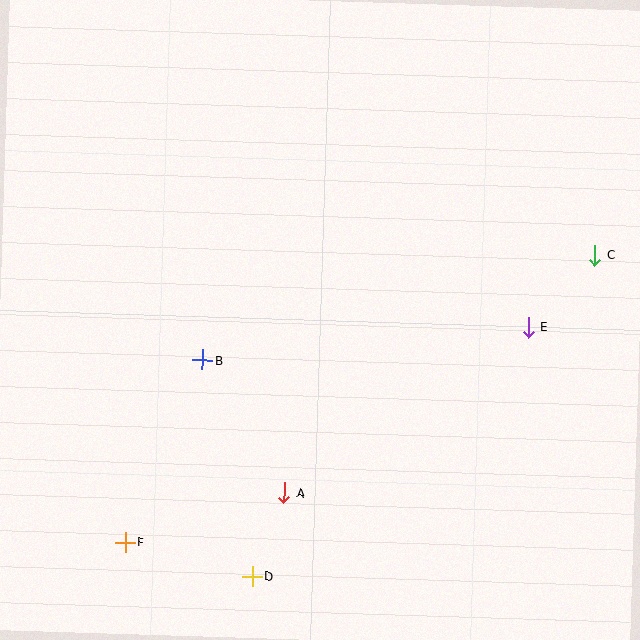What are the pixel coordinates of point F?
Point F is at (125, 542).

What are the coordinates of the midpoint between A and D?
The midpoint between A and D is at (268, 534).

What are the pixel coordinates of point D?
Point D is at (252, 576).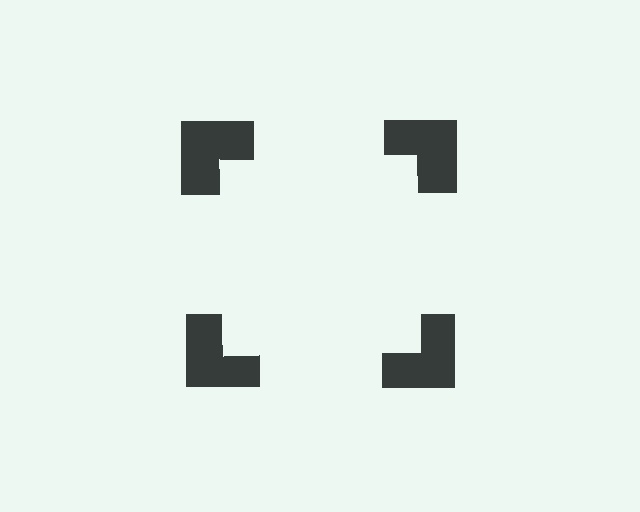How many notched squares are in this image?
There are 4 — one at each vertex of the illusory square.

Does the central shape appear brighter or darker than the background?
It typically appears slightly brighter than the background, even though no actual brightness change is drawn.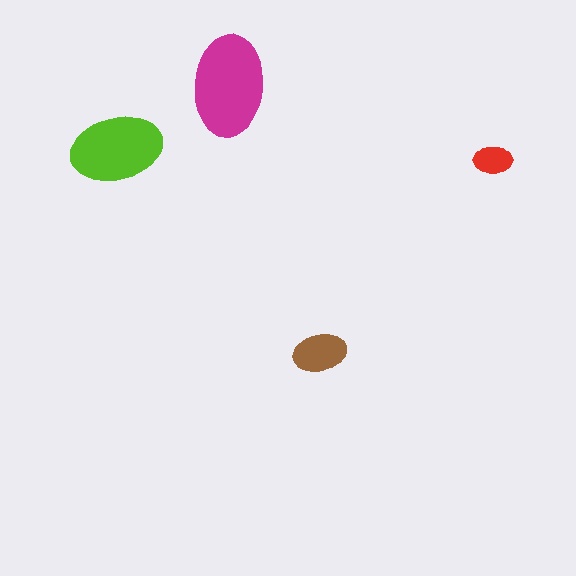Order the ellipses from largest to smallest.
the magenta one, the lime one, the brown one, the red one.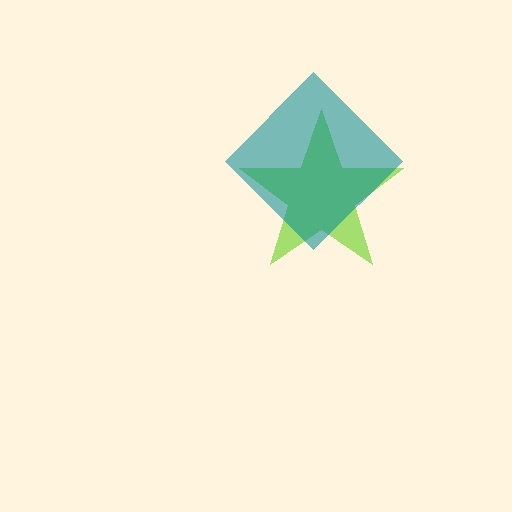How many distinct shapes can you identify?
There are 2 distinct shapes: a lime star, a teal diamond.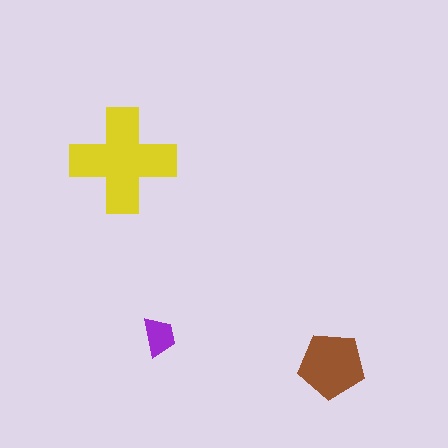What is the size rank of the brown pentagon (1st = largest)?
2nd.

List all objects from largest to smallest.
The yellow cross, the brown pentagon, the purple trapezoid.